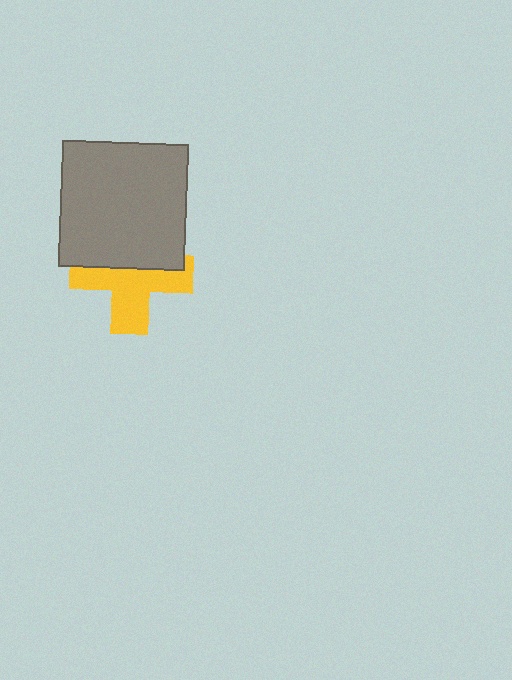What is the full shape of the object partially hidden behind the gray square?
The partially hidden object is a yellow cross.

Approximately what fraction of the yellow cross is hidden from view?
Roughly 43% of the yellow cross is hidden behind the gray square.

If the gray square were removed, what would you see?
You would see the complete yellow cross.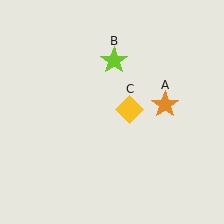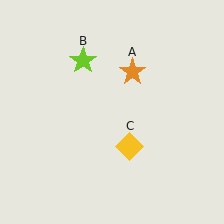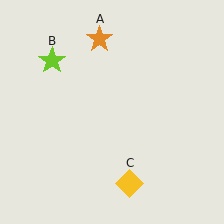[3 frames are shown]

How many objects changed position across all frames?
3 objects changed position: orange star (object A), lime star (object B), yellow diamond (object C).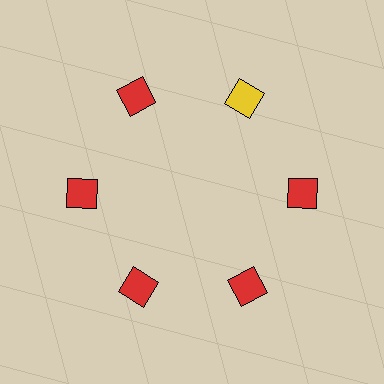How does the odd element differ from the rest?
It has a different color: yellow instead of red.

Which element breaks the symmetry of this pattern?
The yellow diamond at roughly the 1 o'clock position breaks the symmetry. All other shapes are red diamonds.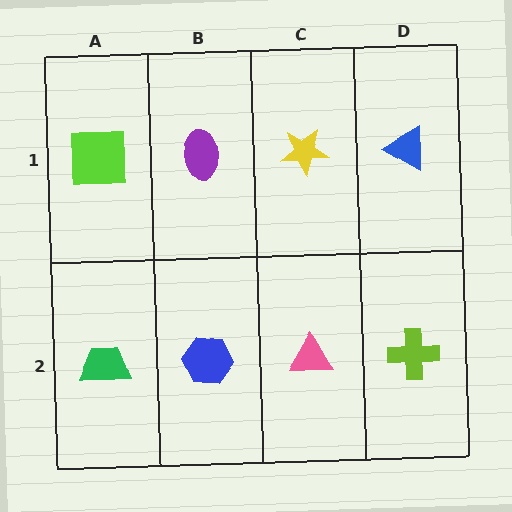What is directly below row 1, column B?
A blue hexagon.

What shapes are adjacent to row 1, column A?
A green trapezoid (row 2, column A), a purple ellipse (row 1, column B).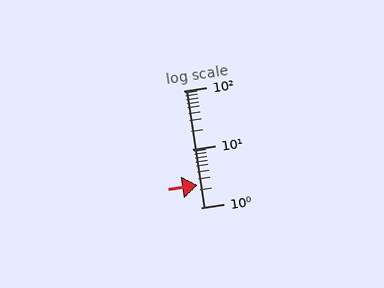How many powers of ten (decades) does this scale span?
The scale spans 2 decades, from 1 to 100.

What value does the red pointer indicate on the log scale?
The pointer indicates approximately 2.4.